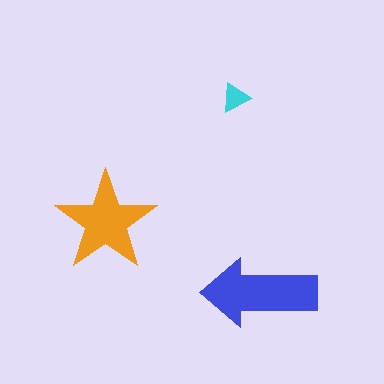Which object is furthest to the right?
The blue arrow is rightmost.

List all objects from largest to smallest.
The blue arrow, the orange star, the cyan triangle.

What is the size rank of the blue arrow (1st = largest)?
1st.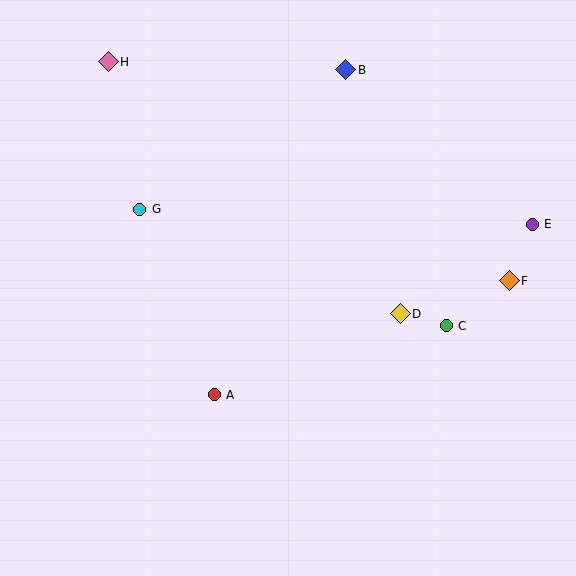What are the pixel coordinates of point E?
Point E is at (532, 224).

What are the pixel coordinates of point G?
Point G is at (140, 209).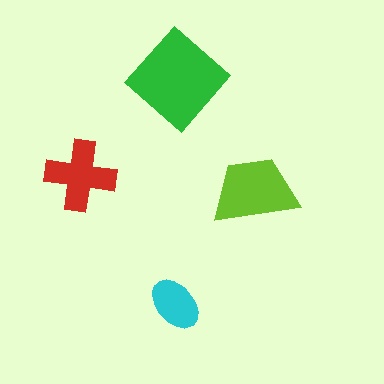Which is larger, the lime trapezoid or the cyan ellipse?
The lime trapezoid.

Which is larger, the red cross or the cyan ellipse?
The red cross.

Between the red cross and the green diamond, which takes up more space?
The green diamond.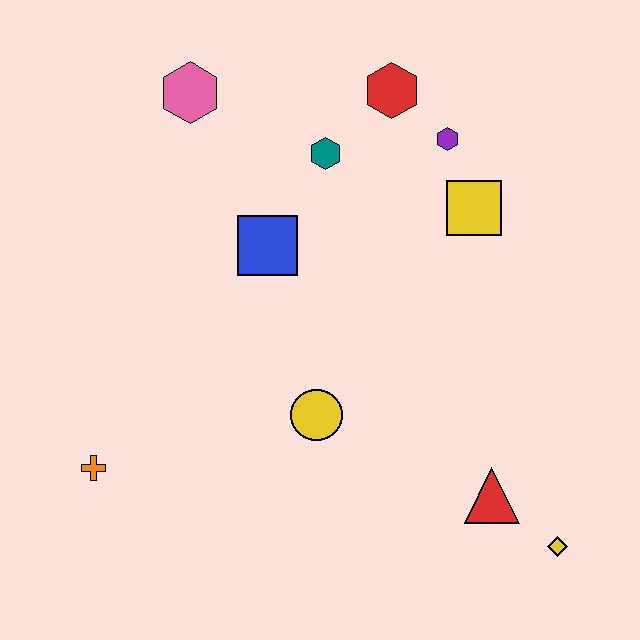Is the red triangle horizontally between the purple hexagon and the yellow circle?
No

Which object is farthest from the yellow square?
The orange cross is farthest from the yellow square.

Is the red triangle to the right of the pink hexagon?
Yes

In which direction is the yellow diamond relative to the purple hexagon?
The yellow diamond is below the purple hexagon.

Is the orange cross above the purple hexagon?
No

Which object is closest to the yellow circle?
The blue square is closest to the yellow circle.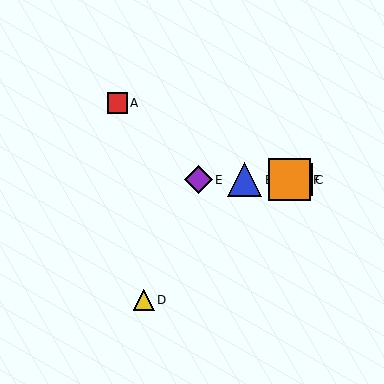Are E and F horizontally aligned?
Yes, both are at y≈180.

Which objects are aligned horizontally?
Objects B, C, E, F are aligned horizontally.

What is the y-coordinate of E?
Object E is at y≈180.